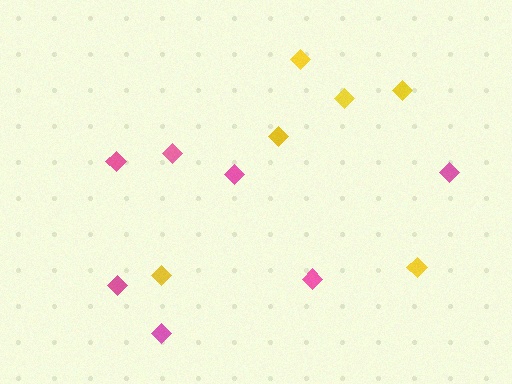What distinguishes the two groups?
There are 2 groups: one group of yellow diamonds (6) and one group of pink diamonds (7).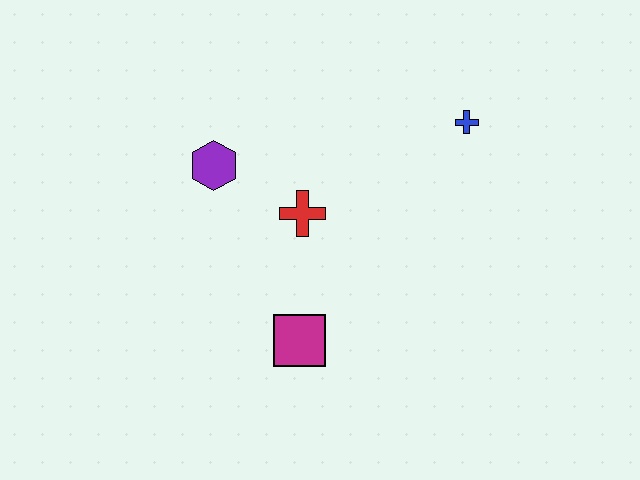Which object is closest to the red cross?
The purple hexagon is closest to the red cross.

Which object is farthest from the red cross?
The blue cross is farthest from the red cross.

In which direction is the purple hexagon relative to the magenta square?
The purple hexagon is above the magenta square.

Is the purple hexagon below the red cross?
No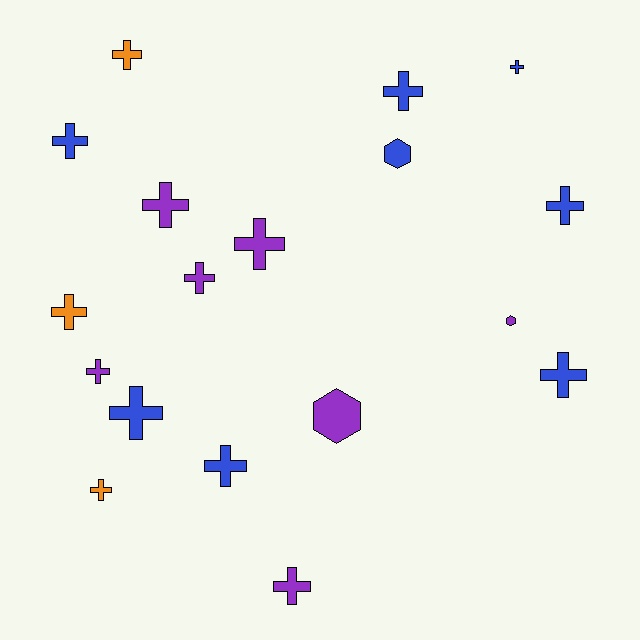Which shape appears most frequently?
Cross, with 15 objects.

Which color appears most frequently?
Blue, with 8 objects.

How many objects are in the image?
There are 18 objects.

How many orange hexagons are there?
There are no orange hexagons.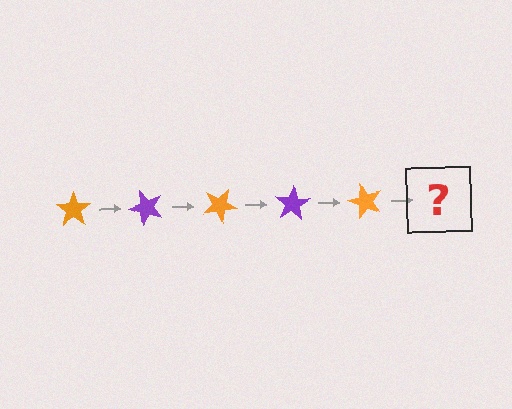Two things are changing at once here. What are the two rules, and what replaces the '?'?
The two rules are that it rotates 50 degrees each step and the color cycles through orange and purple. The '?' should be a purple star, rotated 250 degrees from the start.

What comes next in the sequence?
The next element should be a purple star, rotated 250 degrees from the start.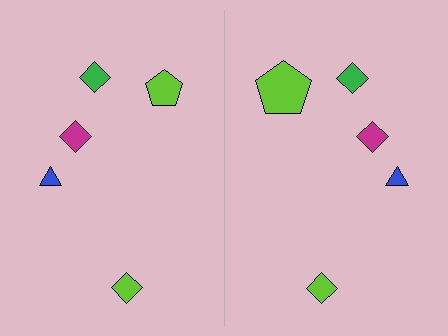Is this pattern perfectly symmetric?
No, the pattern is not perfectly symmetric. The lime pentagon on the right side has a different size than its mirror counterpart.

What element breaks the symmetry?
The lime pentagon on the right side has a different size than its mirror counterpart.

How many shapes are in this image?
There are 10 shapes in this image.